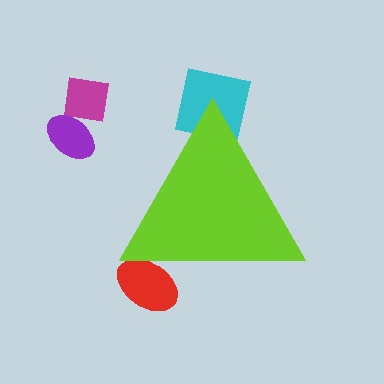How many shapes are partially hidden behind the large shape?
2 shapes are partially hidden.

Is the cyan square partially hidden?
Yes, the cyan square is partially hidden behind the lime triangle.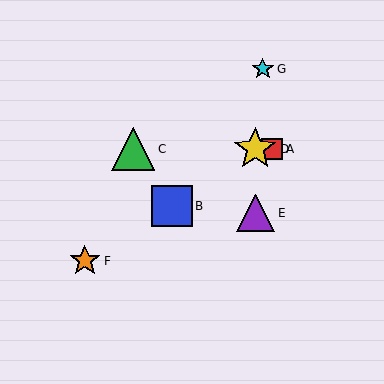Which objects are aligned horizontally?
Objects A, C, D are aligned horizontally.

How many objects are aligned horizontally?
3 objects (A, C, D) are aligned horizontally.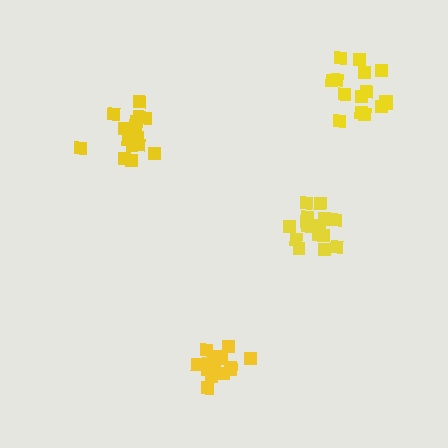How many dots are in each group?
Group 1: 16 dots, Group 2: 17 dots, Group 3: 15 dots, Group 4: 17 dots (65 total).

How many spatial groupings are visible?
There are 4 spatial groupings.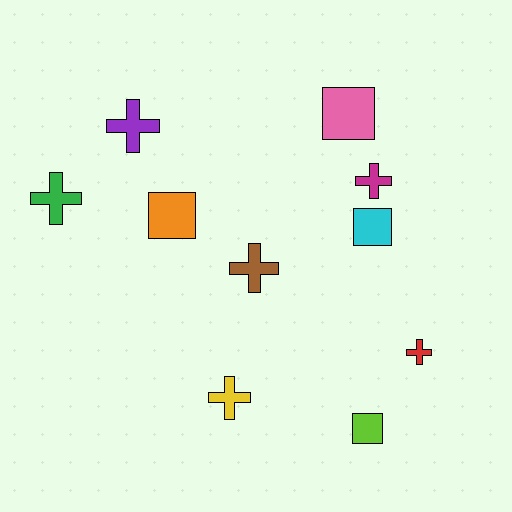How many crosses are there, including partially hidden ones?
There are 6 crosses.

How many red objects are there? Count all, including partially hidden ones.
There is 1 red object.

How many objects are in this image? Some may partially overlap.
There are 10 objects.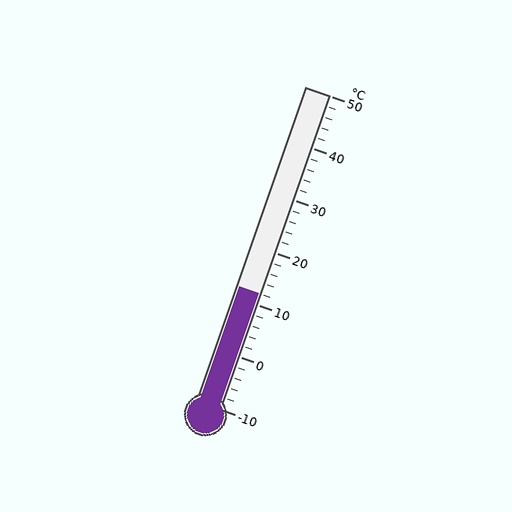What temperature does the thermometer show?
The thermometer shows approximately 12°C.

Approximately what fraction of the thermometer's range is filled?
The thermometer is filled to approximately 35% of its range.